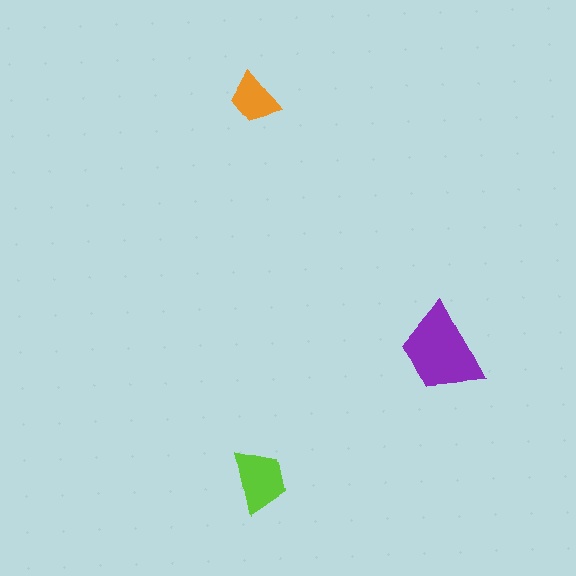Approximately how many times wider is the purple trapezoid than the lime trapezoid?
About 1.5 times wider.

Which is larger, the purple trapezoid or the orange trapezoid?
The purple one.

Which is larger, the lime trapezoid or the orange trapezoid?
The lime one.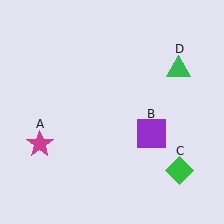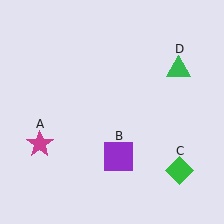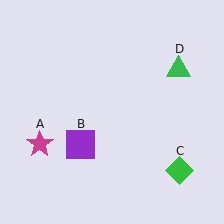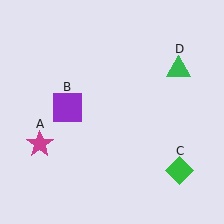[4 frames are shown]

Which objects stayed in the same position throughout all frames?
Magenta star (object A) and green diamond (object C) and green triangle (object D) remained stationary.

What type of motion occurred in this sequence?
The purple square (object B) rotated clockwise around the center of the scene.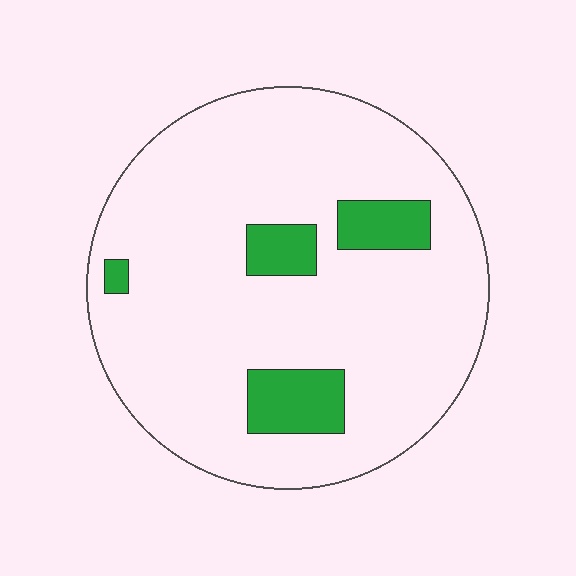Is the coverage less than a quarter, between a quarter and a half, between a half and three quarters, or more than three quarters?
Less than a quarter.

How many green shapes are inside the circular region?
4.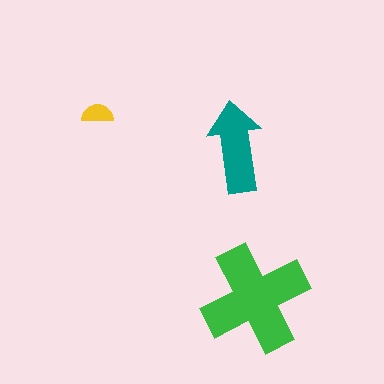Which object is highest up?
The yellow semicircle is topmost.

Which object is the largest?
The green cross.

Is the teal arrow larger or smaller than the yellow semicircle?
Larger.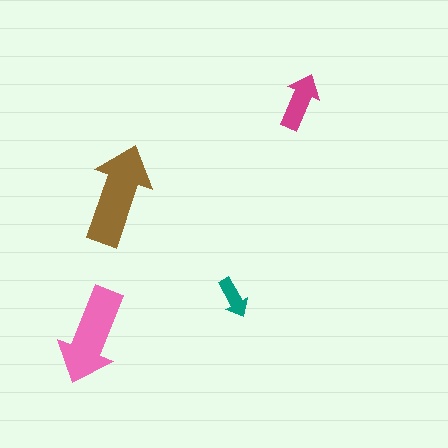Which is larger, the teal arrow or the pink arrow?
The pink one.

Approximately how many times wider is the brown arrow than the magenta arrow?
About 2 times wider.